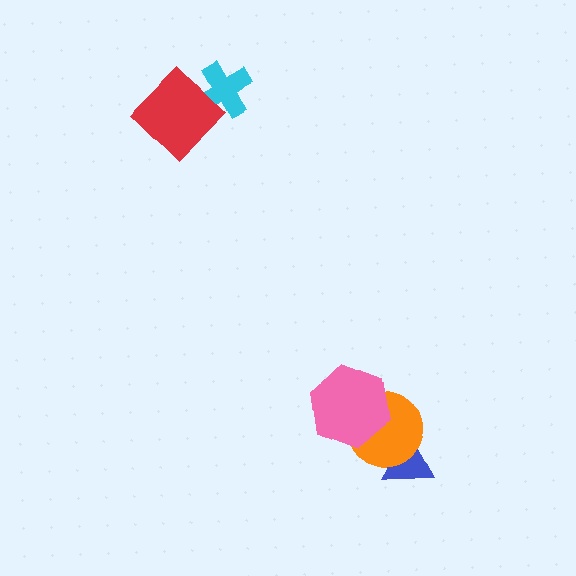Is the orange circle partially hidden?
Yes, it is partially covered by another shape.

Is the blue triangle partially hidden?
Yes, it is partially covered by another shape.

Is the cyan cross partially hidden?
Yes, it is partially covered by another shape.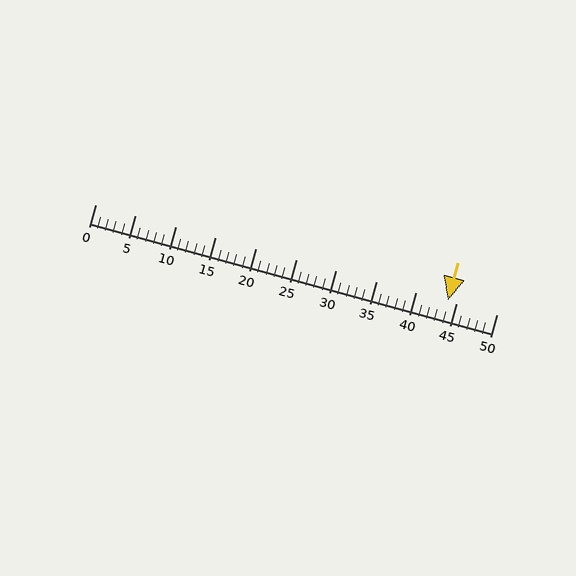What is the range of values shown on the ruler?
The ruler shows values from 0 to 50.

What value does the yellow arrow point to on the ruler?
The yellow arrow points to approximately 44.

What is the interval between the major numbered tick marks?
The major tick marks are spaced 5 units apart.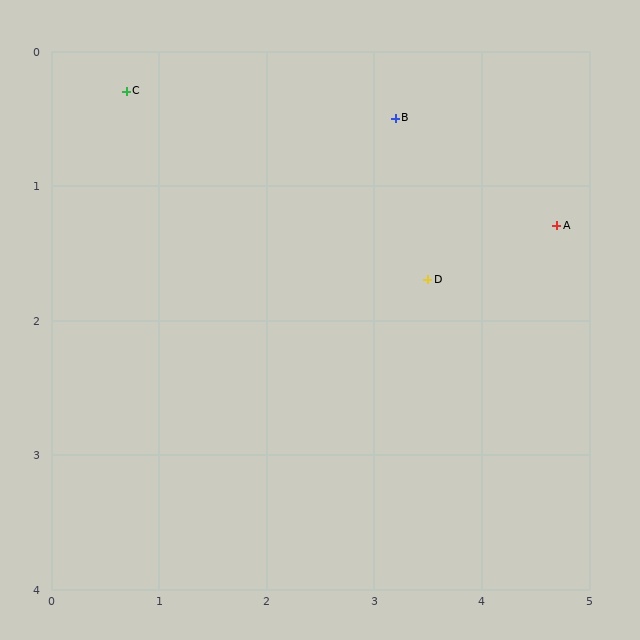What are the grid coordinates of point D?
Point D is at approximately (3.5, 1.7).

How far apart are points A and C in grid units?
Points A and C are about 4.1 grid units apart.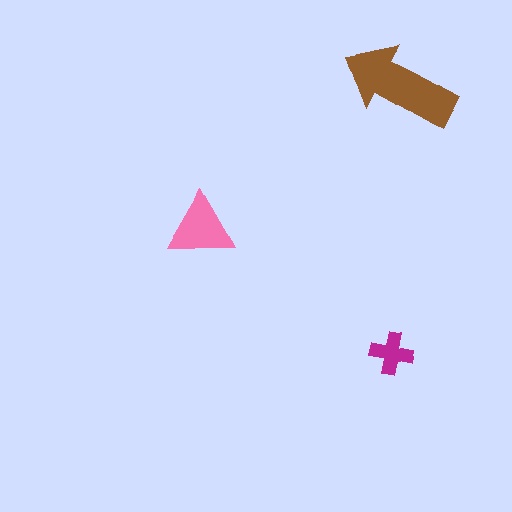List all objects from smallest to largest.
The magenta cross, the pink triangle, the brown arrow.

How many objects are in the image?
There are 3 objects in the image.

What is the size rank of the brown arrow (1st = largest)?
1st.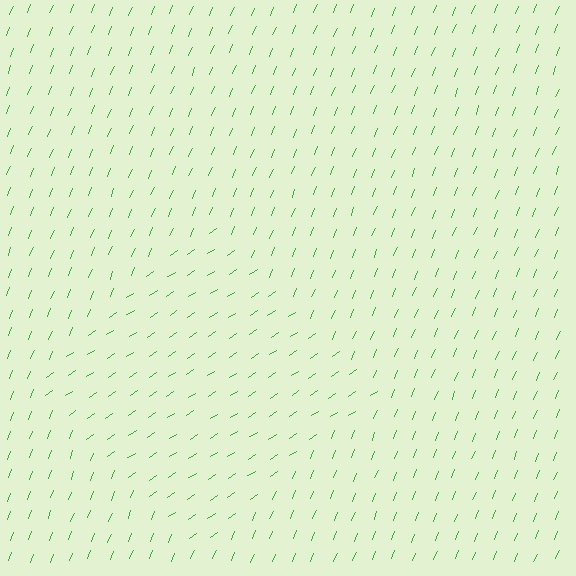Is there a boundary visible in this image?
Yes, there is a texture boundary formed by a change in line orientation.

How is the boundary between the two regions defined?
The boundary is defined purely by a change in line orientation (approximately 35 degrees difference). All lines are the same color and thickness.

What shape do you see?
I see a diamond.